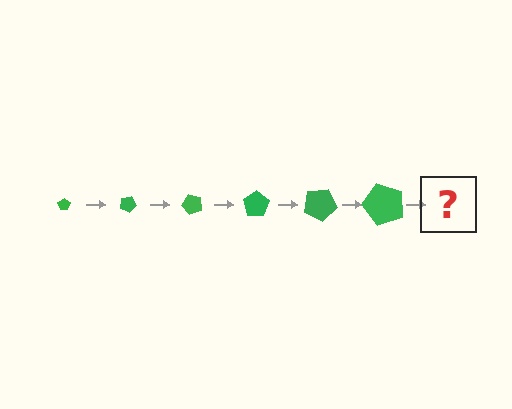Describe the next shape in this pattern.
It should be a pentagon, larger than the previous one and rotated 150 degrees from the start.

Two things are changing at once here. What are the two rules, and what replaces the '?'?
The two rules are that the pentagon grows larger each step and it rotates 25 degrees each step. The '?' should be a pentagon, larger than the previous one and rotated 150 degrees from the start.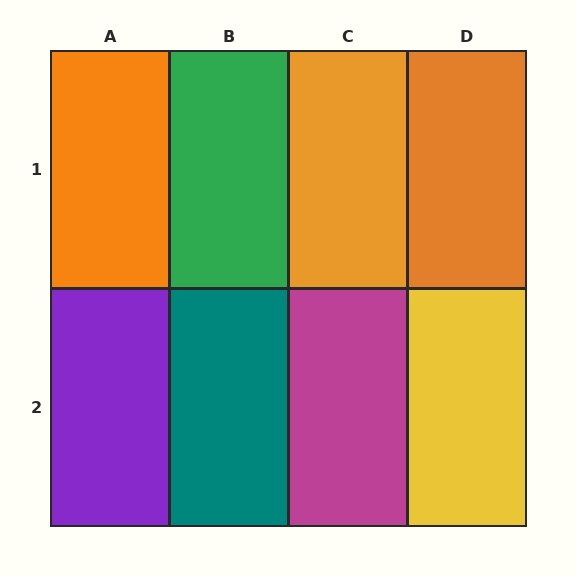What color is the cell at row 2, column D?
Yellow.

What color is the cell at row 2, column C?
Magenta.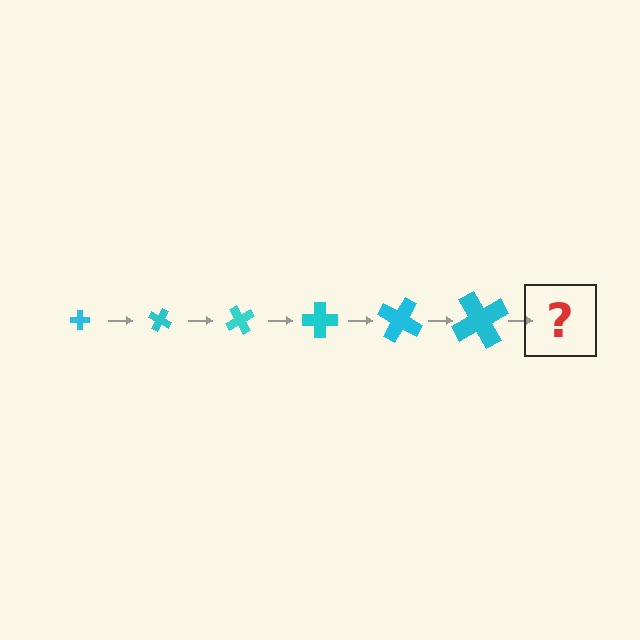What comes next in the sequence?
The next element should be a cross, larger than the previous one and rotated 180 degrees from the start.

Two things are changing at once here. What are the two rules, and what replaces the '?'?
The two rules are that the cross grows larger each step and it rotates 30 degrees each step. The '?' should be a cross, larger than the previous one and rotated 180 degrees from the start.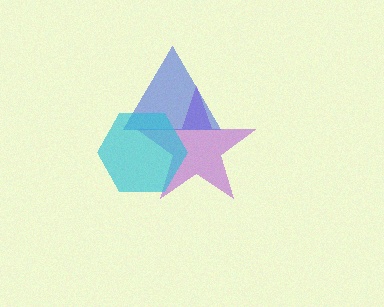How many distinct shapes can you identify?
There are 3 distinct shapes: a purple star, a blue triangle, a cyan hexagon.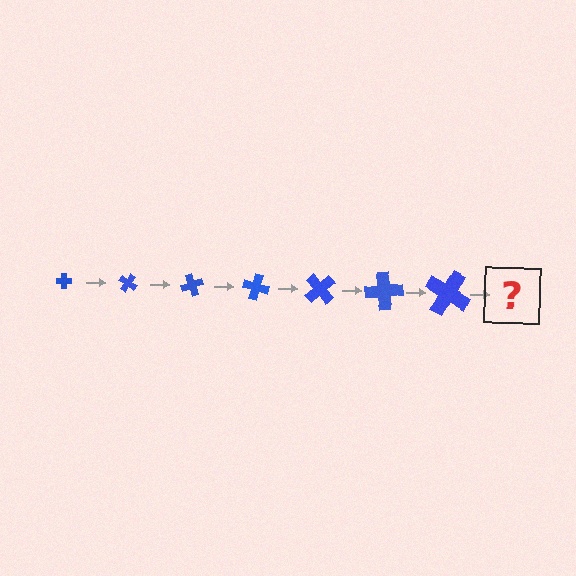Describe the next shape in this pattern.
It should be a cross, larger than the previous one and rotated 245 degrees from the start.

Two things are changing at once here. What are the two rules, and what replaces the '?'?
The two rules are that the cross grows larger each step and it rotates 35 degrees each step. The '?' should be a cross, larger than the previous one and rotated 245 degrees from the start.